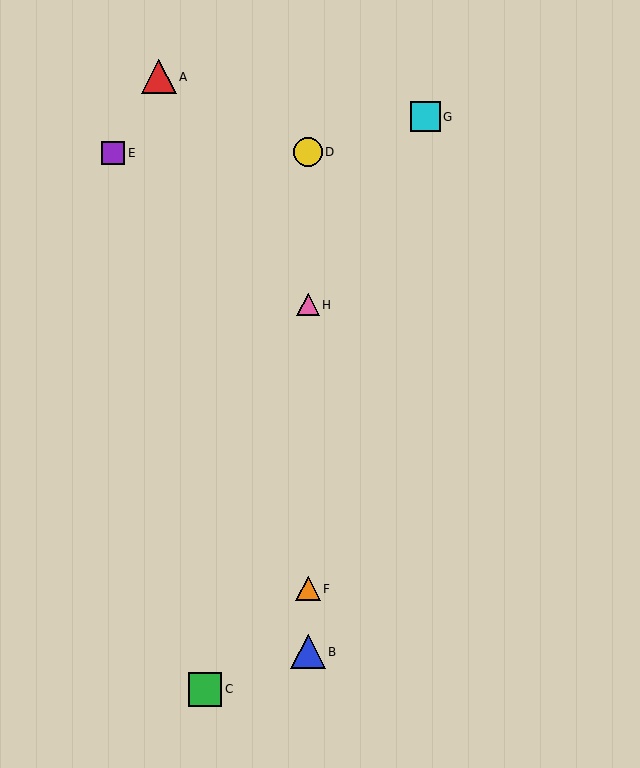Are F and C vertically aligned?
No, F is at x≈308 and C is at x≈205.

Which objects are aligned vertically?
Objects B, D, F, H are aligned vertically.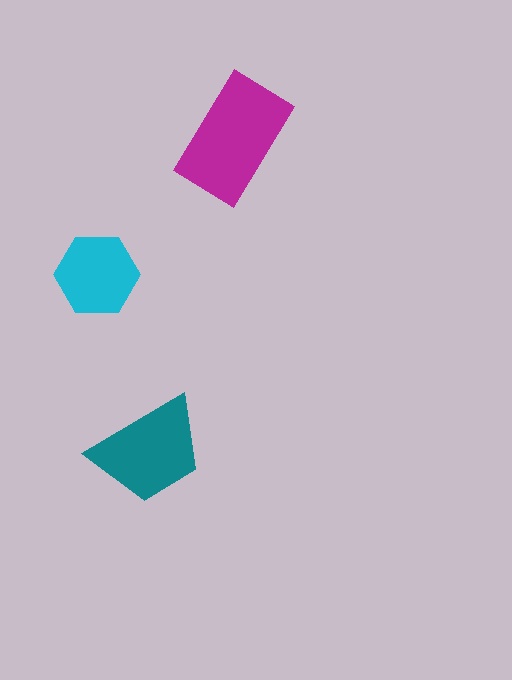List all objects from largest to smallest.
The magenta rectangle, the teal trapezoid, the cyan hexagon.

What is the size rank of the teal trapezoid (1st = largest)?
2nd.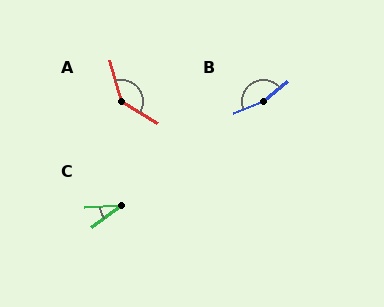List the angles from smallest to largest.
C (34°), A (137°), B (162°).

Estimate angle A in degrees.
Approximately 137 degrees.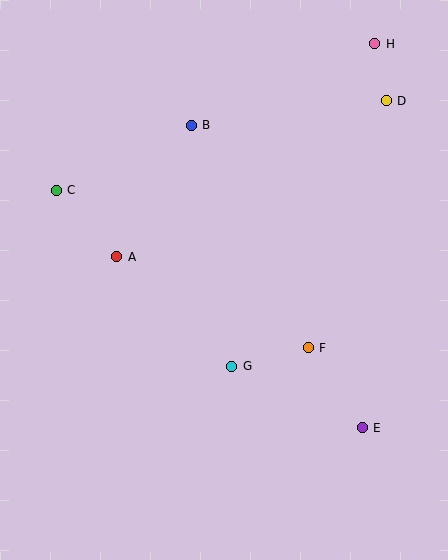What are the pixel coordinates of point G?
Point G is at (232, 366).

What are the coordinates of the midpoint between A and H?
The midpoint between A and H is at (246, 150).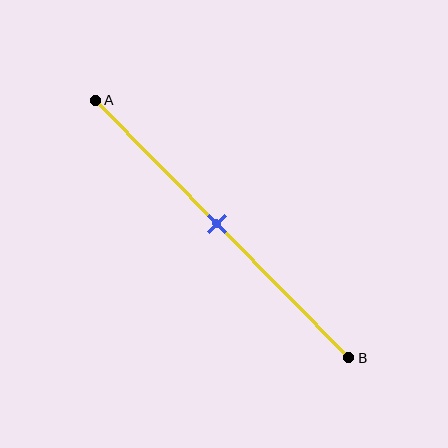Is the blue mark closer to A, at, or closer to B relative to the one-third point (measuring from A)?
The blue mark is closer to point B than the one-third point of segment AB.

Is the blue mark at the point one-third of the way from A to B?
No, the mark is at about 50% from A, not at the 33% one-third point.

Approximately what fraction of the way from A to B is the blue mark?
The blue mark is approximately 50% of the way from A to B.